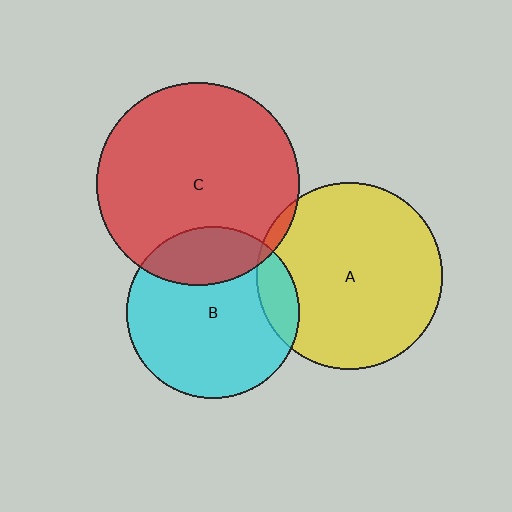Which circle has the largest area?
Circle C (red).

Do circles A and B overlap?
Yes.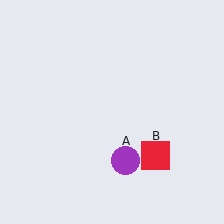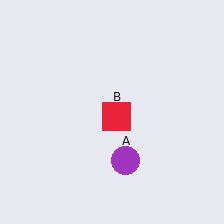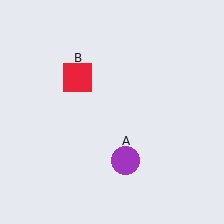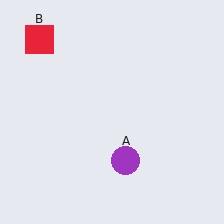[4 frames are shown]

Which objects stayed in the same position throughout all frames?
Purple circle (object A) remained stationary.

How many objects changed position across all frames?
1 object changed position: red square (object B).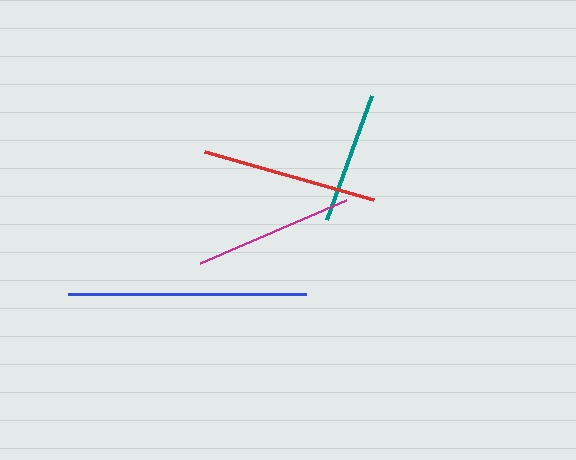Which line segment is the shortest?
The teal line is the shortest at approximately 132 pixels.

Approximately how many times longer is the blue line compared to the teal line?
The blue line is approximately 1.8 times the length of the teal line.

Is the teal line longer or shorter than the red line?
The red line is longer than the teal line.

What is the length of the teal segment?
The teal segment is approximately 132 pixels long.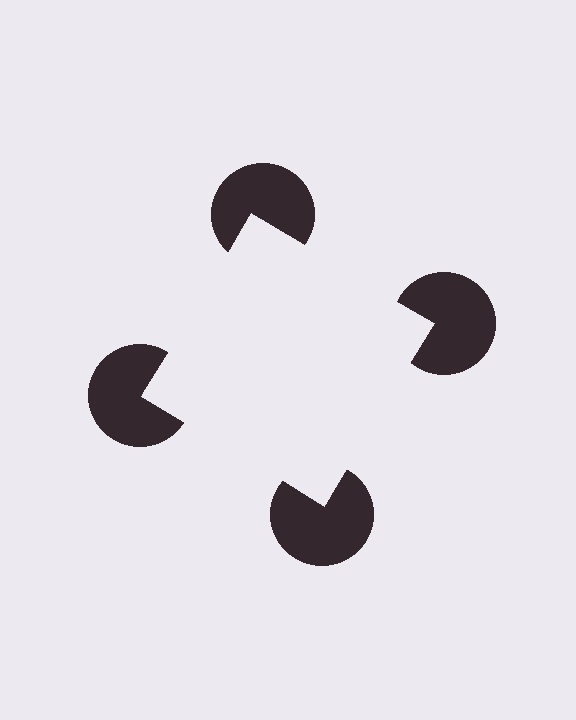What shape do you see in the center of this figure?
An illusory square — its edges are inferred from the aligned wedge cuts in the pac-man discs, not physically drawn.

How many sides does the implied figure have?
4 sides.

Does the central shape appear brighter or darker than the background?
It typically appears slightly brighter than the background, even though no actual brightness change is drawn.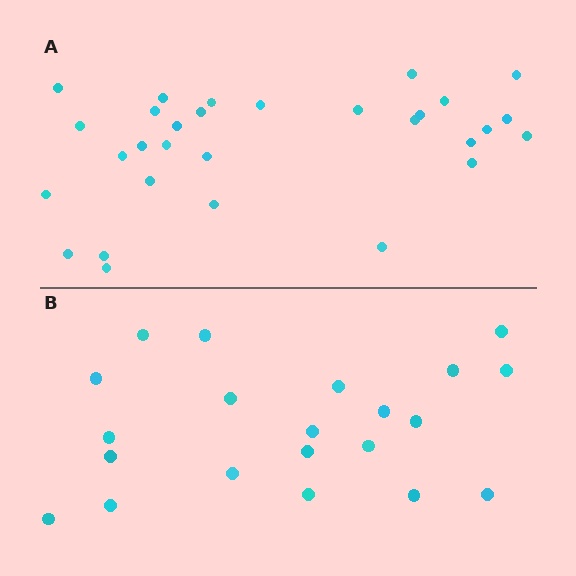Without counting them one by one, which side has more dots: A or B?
Region A (the top region) has more dots.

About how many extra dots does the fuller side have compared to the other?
Region A has roughly 8 or so more dots than region B.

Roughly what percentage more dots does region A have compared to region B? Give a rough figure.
About 45% more.